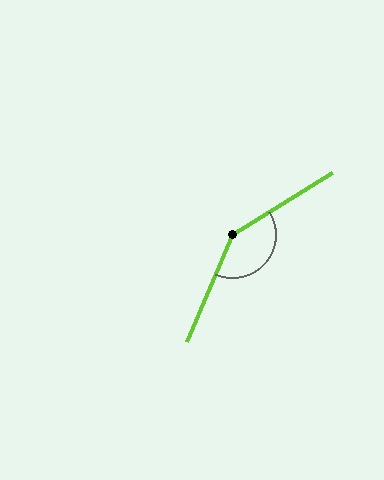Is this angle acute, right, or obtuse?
It is obtuse.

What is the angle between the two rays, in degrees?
Approximately 145 degrees.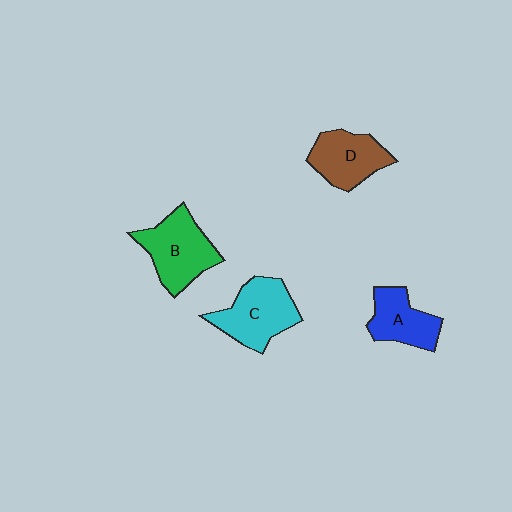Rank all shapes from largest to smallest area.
From largest to smallest: B (green), C (cyan), D (brown), A (blue).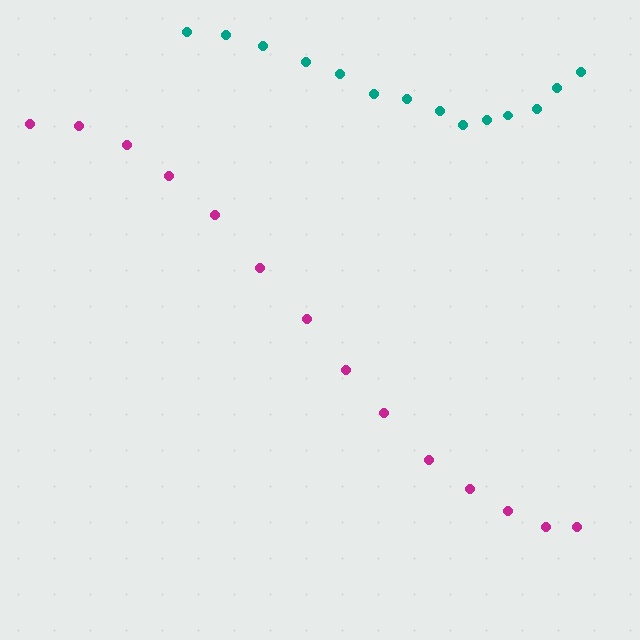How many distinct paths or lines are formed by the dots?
There are 2 distinct paths.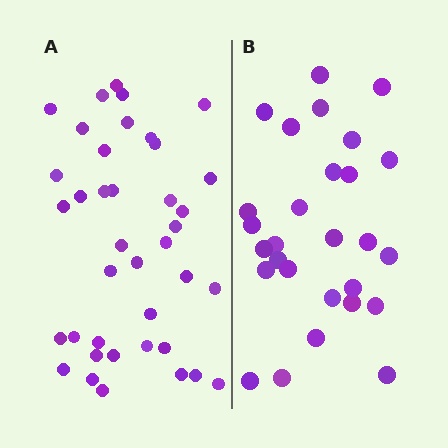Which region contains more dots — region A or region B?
Region A (the left region) has more dots.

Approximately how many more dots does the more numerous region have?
Region A has roughly 12 or so more dots than region B.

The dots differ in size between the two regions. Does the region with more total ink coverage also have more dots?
No. Region B has more total ink coverage because its dots are larger, but region A actually contains more individual dots. Total area can be misleading — the number of items is what matters here.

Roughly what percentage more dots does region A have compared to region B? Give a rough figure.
About 40% more.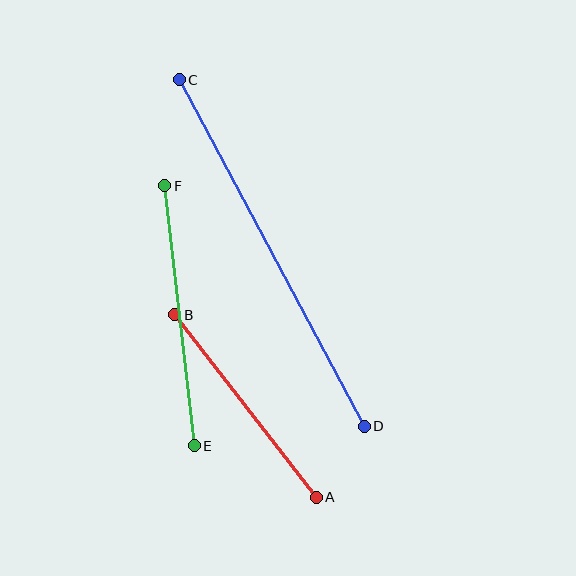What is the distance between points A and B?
The distance is approximately 231 pixels.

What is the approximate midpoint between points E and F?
The midpoint is at approximately (180, 316) pixels.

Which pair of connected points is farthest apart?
Points C and D are farthest apart.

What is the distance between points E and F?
The distance is approximately 262 pixels.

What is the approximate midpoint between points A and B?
The midpoint is at approximately (246, 406) pixels.